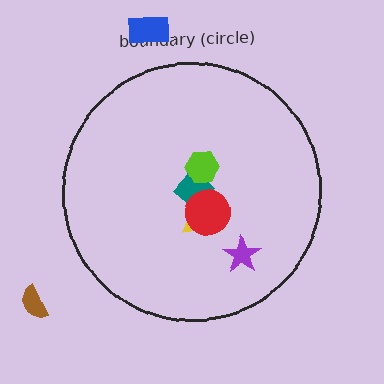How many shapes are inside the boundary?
5 inside, 2 outside.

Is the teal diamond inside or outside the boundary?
Inside.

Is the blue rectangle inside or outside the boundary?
Outside.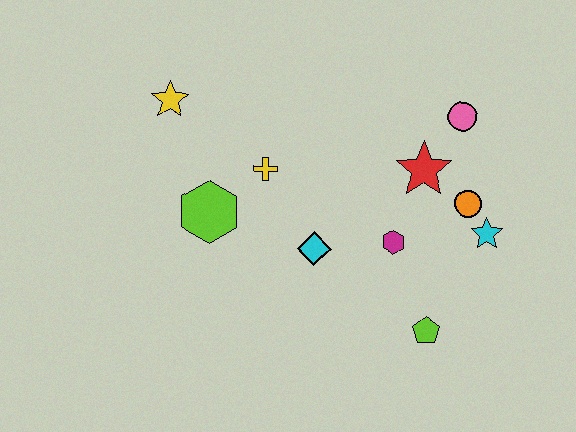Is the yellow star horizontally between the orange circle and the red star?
No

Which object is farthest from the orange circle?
The yellow star is farthest from the orange circle.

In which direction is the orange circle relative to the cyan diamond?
The orange circle is to the right of the cyan diamond.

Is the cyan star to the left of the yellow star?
No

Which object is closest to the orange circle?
The cyan star is closest to the orange circle.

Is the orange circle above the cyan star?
Yes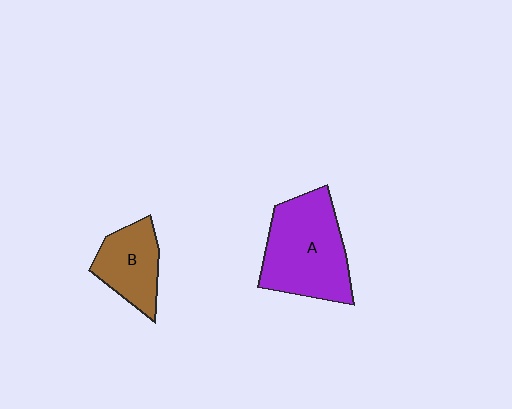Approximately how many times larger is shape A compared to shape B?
Approximately 1.7 times.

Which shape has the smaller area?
Shape B (brown).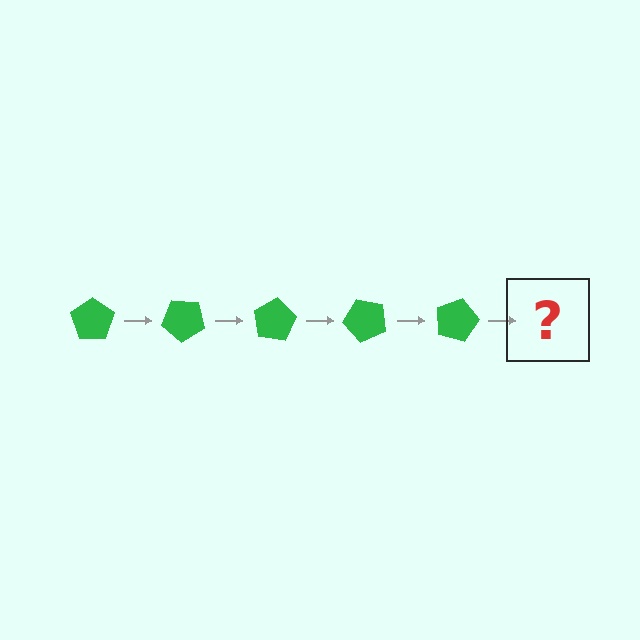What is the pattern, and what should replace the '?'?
The pattern is that the pentagon rotates 40 degrees each step. The '?' should be a green pentagon rotated 200 degrees.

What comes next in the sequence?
The next element should be a green pentagon rotated 200 degrees.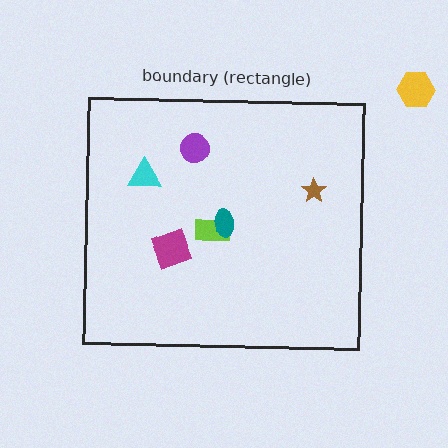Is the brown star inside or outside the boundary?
Inside.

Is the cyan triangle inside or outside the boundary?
Inside.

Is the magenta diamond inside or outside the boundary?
Inside.